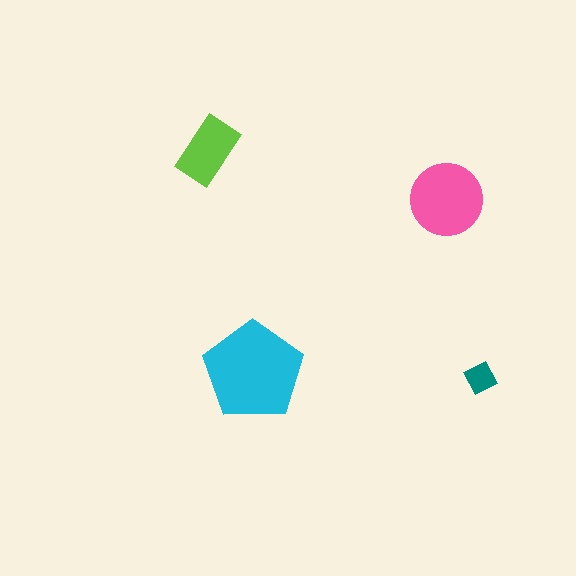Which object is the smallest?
The teal diamond.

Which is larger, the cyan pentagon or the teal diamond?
The cyan pentagon.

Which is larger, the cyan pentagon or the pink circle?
The cyan pentagon.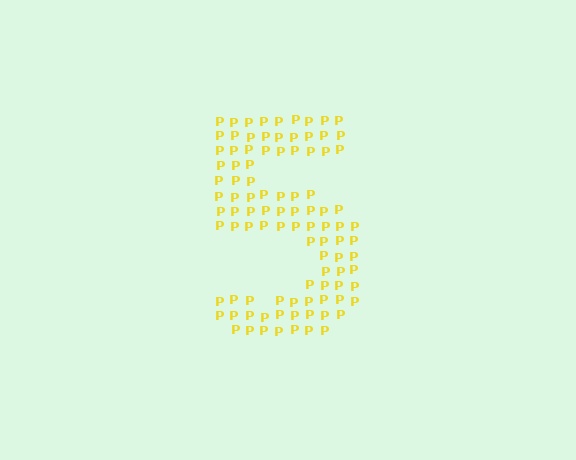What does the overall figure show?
The overall figure shows the digit 5.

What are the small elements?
The small elements are letter P's.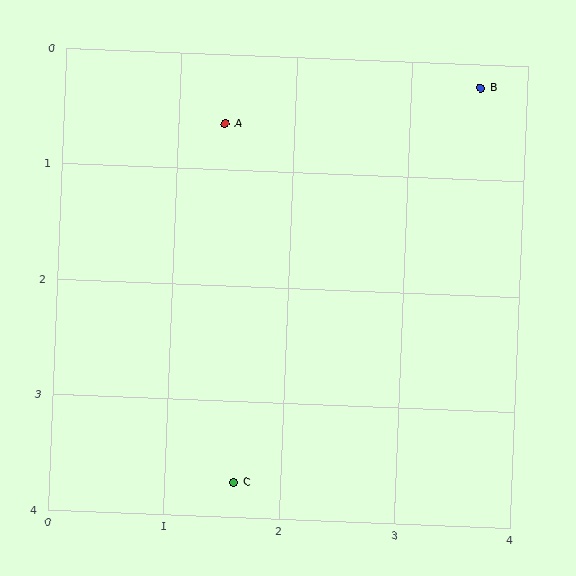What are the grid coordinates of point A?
Point A is at approximately (1.4, 0.6).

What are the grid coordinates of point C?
Point C is at approximately (1.6, 3.7).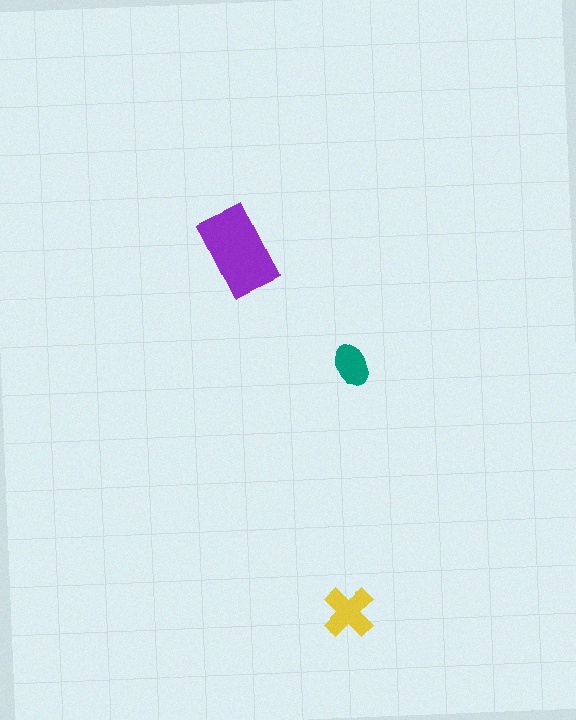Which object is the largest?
The purple rectangle.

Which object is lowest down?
The yellow cross is bottommost.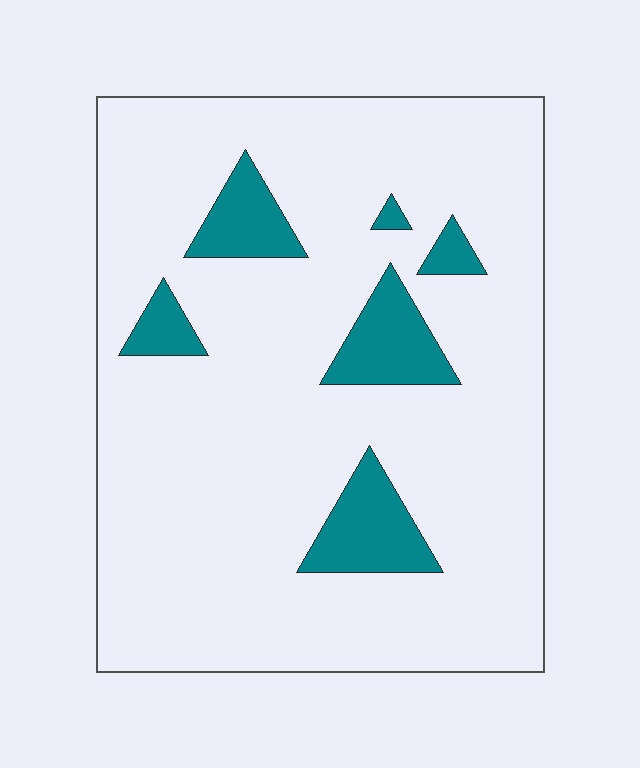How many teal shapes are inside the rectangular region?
6.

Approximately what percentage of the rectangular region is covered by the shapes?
Approximately 10%.